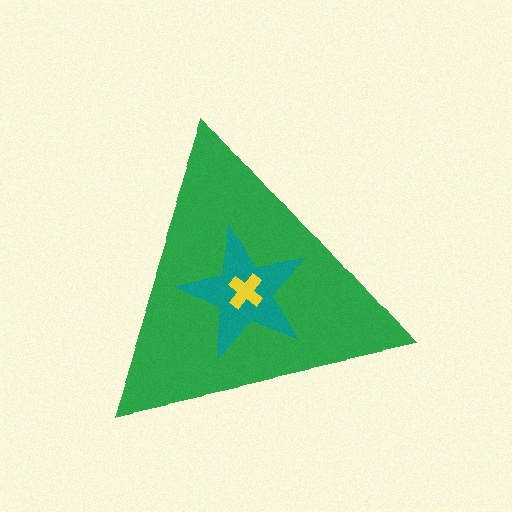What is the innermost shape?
The yellow cross.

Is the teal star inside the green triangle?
Yes.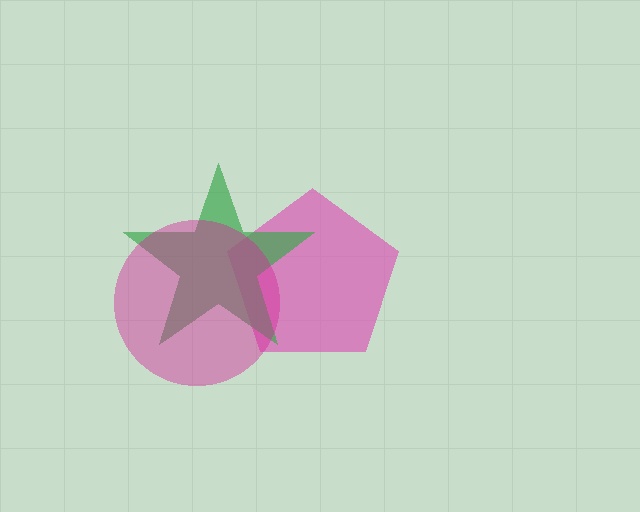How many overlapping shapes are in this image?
There are 3 overlapping shapes in the image.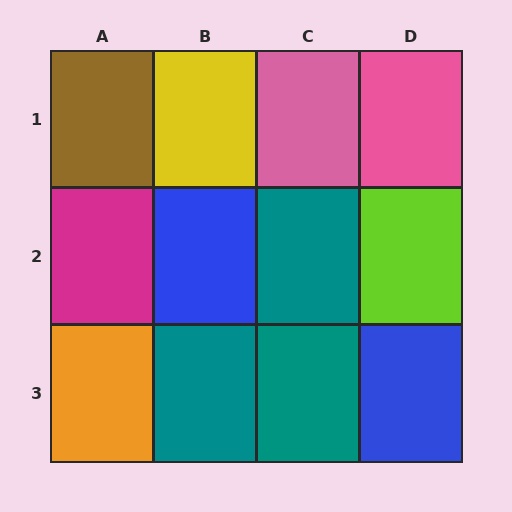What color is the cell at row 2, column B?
Blue.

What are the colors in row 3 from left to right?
Orange, teal, teal, blue.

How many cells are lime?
1 cell is lime.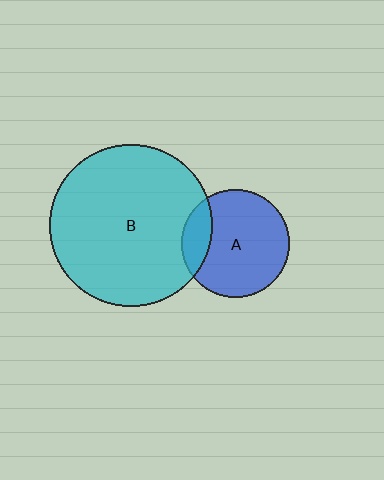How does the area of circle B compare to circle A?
Approximately 2.3 times.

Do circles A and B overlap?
Yes.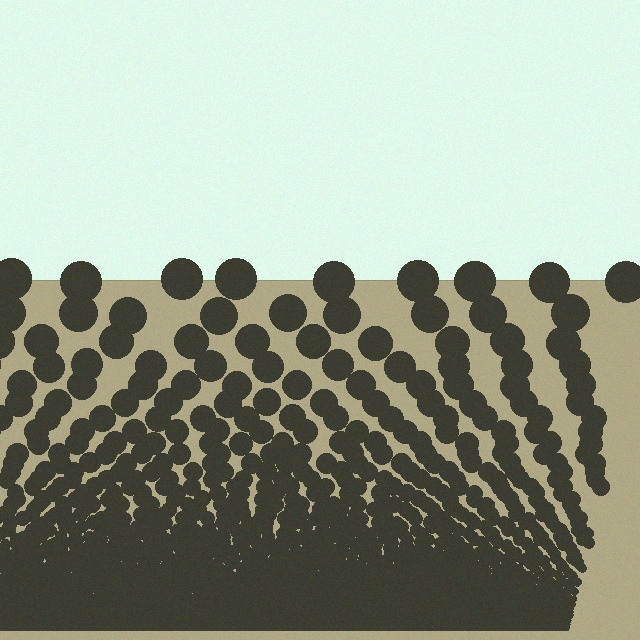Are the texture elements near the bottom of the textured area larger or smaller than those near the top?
Smaller. The gradient is inverted — elements near the bottom are smaller and denser.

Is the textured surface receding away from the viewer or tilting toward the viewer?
The surface appears to tilt toward the viewer. Texture elements get larger and sparser toward the top.